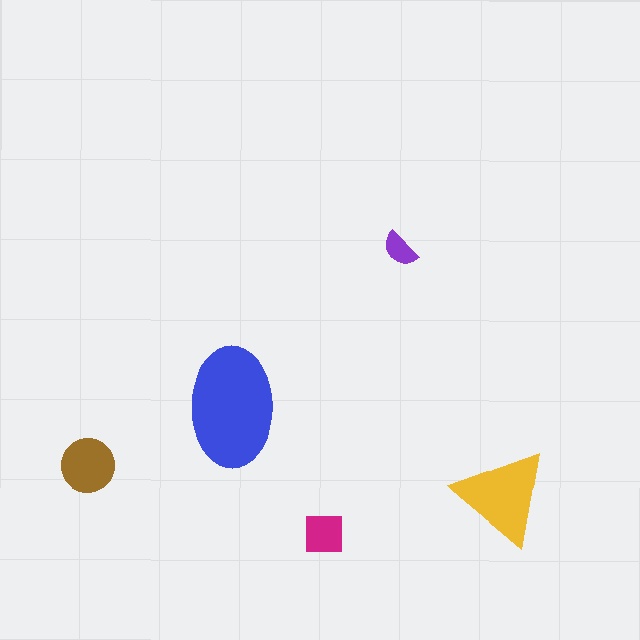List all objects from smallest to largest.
The purple semicircle, the magenta square, the brown circle, the yellow triangle, the blue ellipse.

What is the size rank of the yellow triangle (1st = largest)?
2nd.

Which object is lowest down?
The magenta square is bottommost.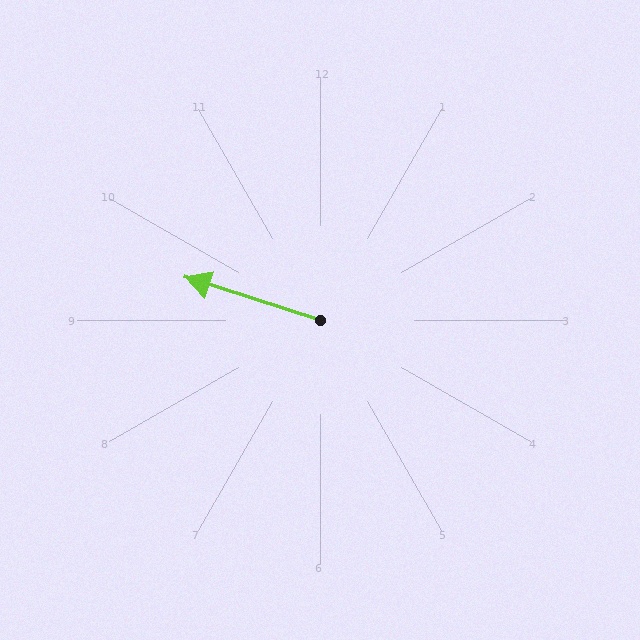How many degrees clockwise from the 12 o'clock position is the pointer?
Approximately 288 degrees.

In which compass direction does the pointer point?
West.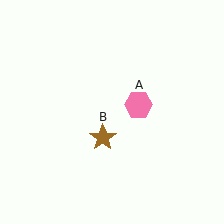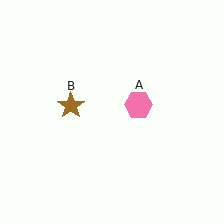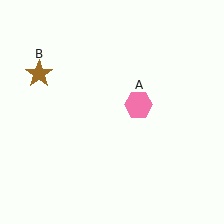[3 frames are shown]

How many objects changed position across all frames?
1 object changed position: brown star (object B).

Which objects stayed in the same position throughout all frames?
Pink hexagon (object A) remained stationary.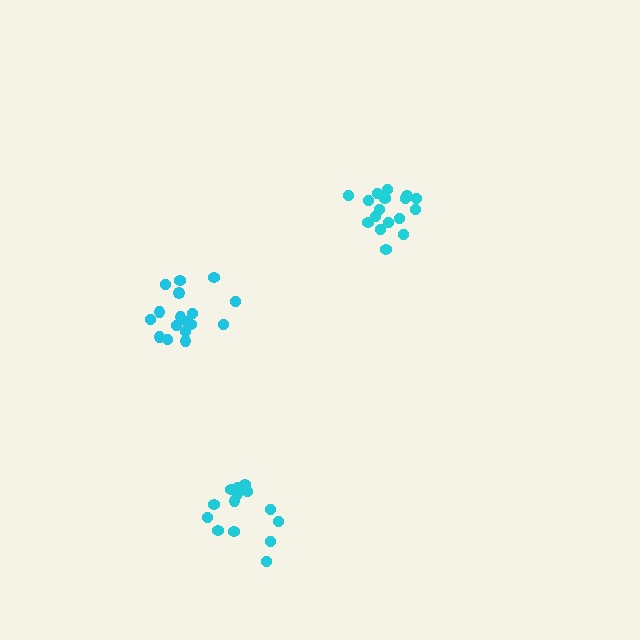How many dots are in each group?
Group 1: 17 dots, Group 2: 14 dots, Group 3: 17 dots (48 total).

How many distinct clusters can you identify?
There are 3 distinct clusters.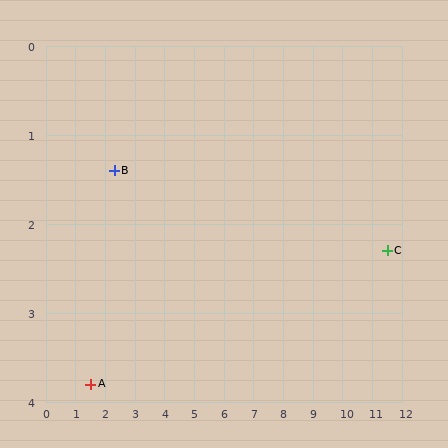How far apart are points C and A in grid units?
Points C and A are about 10.1 grid units apart.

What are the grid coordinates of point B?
Point B is at approximately (2.3, 1.4).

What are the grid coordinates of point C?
Point C is at approximately (11.5, 2.3).